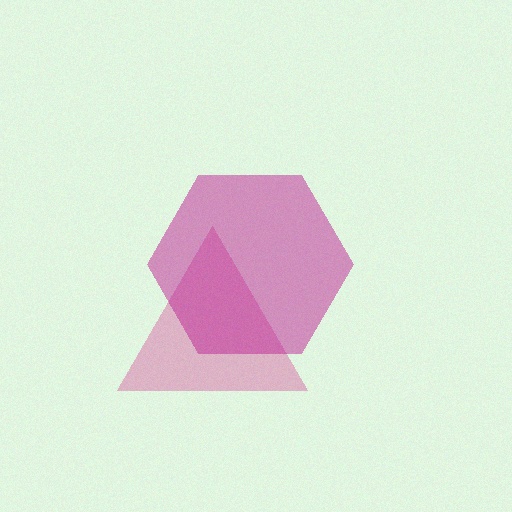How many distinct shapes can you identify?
There are 2 distinct shapes: a pink triangle, a magenta hexagon.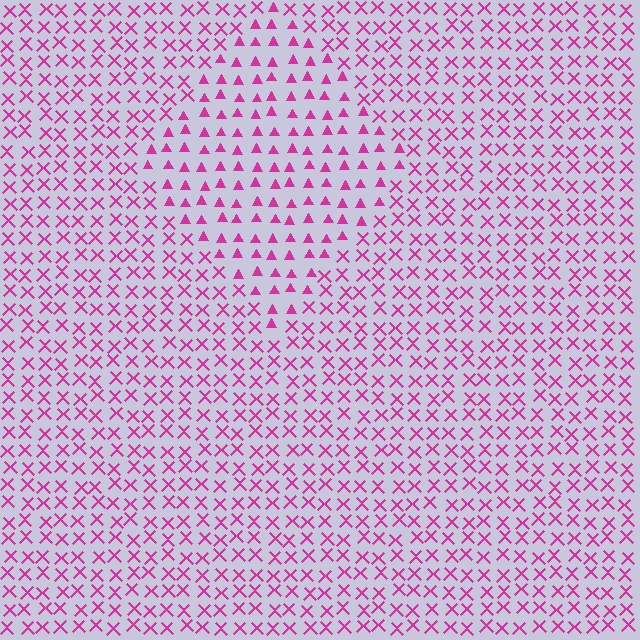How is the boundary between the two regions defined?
The boundary is defined by a change in element shape: triangles inside vs. X marks outside. All elements share the same color and spacing.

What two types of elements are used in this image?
The image uses triangles inside the diamond region and X marks outside it.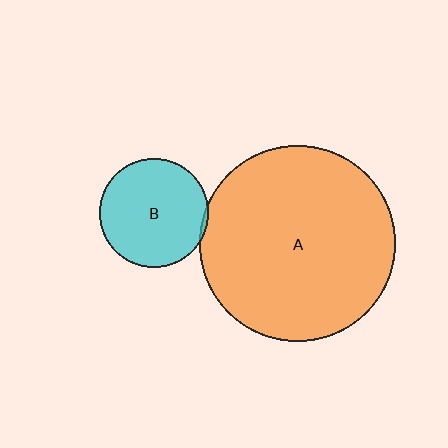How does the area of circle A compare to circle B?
Approximately 3.2 times.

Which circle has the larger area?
Circle A (orange).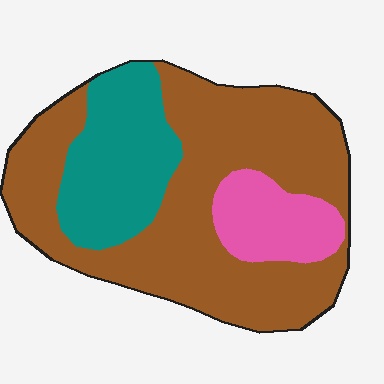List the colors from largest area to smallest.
From largest to smallest: brown, teal, pink.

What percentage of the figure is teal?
Teal takes up about one quarter (1/4) of the figure.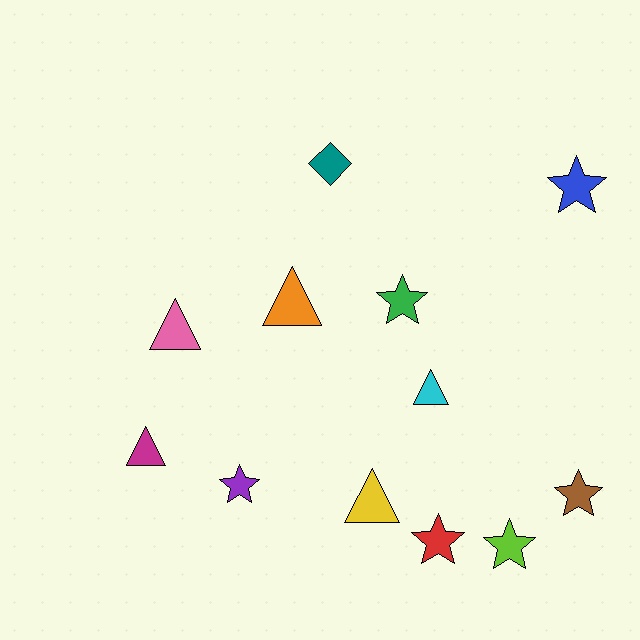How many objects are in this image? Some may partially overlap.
There are 12 objects.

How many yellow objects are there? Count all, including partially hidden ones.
There is 1 yellow object.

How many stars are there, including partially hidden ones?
There are 6 stars.